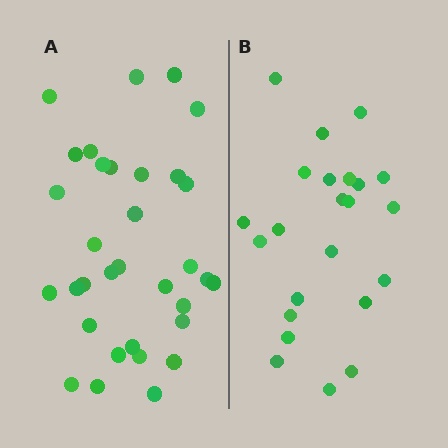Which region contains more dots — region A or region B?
Region A (the left region) has more dots.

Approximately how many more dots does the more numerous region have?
Region A has roughly 10 or so more dots than region B.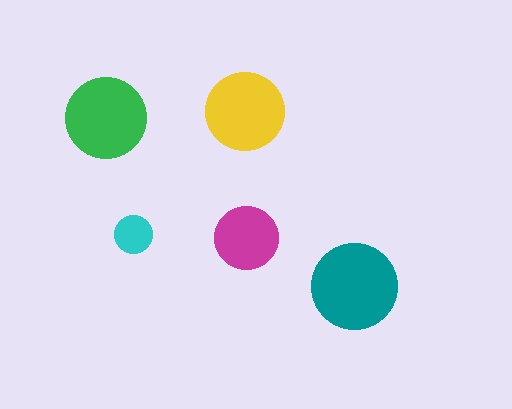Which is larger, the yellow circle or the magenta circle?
The yellow one.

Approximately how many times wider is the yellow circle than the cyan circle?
About 2 times wider.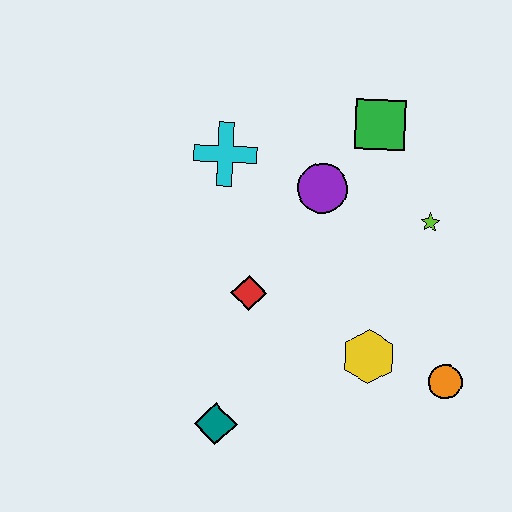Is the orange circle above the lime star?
No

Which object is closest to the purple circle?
The green square is closest to the purple circle.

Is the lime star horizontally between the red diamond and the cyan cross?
No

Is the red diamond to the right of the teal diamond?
Yes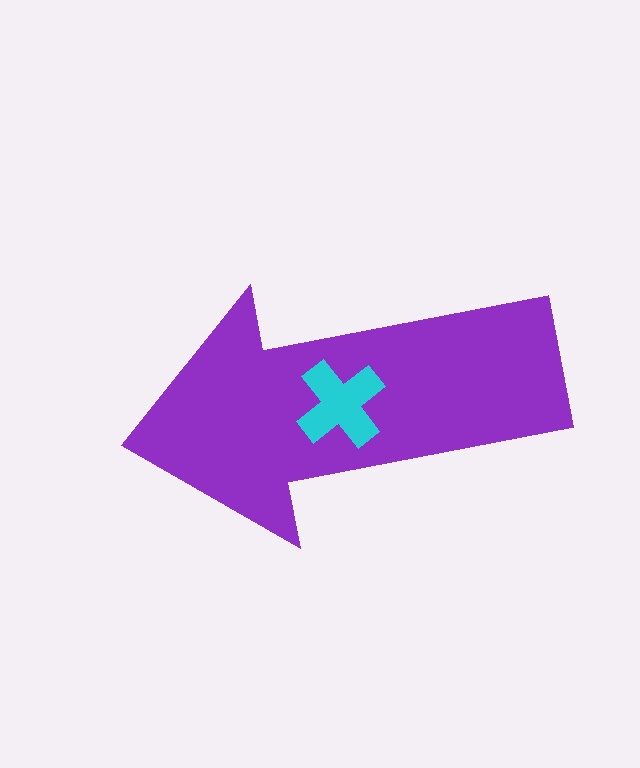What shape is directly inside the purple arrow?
The cyan cross.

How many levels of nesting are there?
2.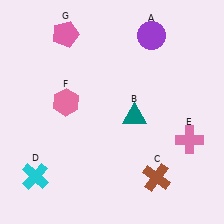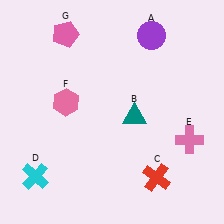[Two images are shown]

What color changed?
The cross (C) changed from brown in Image 1 to red in Image 2.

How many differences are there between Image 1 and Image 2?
There is 1 difference between the two images.